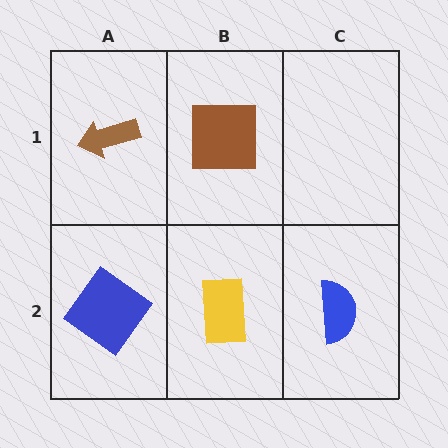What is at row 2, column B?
A yellow rectangle.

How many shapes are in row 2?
3 shapes.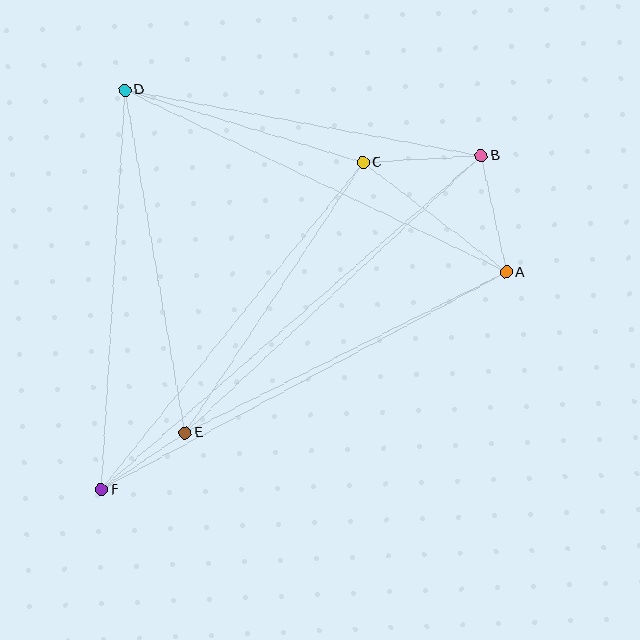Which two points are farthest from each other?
Points B and F are farthest from each other.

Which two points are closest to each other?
Points E and F are closest to each other.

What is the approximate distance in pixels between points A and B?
The distance between A and B is approximately 119 pixels.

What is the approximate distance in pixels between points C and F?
The distance between C and F is approximately 419 pixels.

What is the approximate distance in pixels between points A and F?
The distance between A and F is approximately 460 pixels.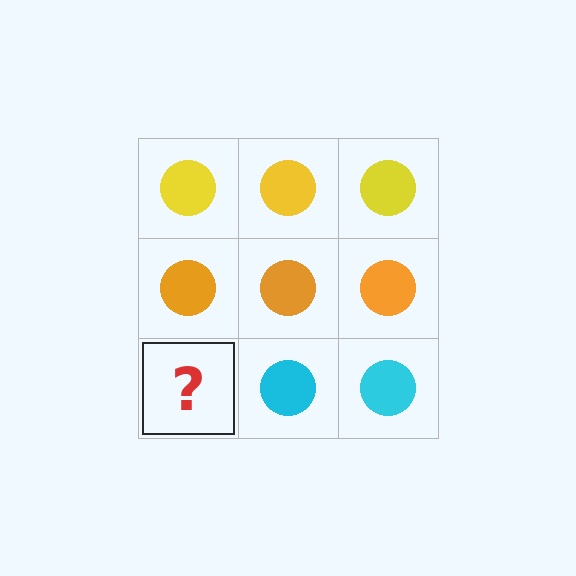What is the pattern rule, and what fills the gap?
The rule is that each row has a consistent color. The gap should be filled with a cyan circle.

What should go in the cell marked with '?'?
The missing cell should contain a cyan circle.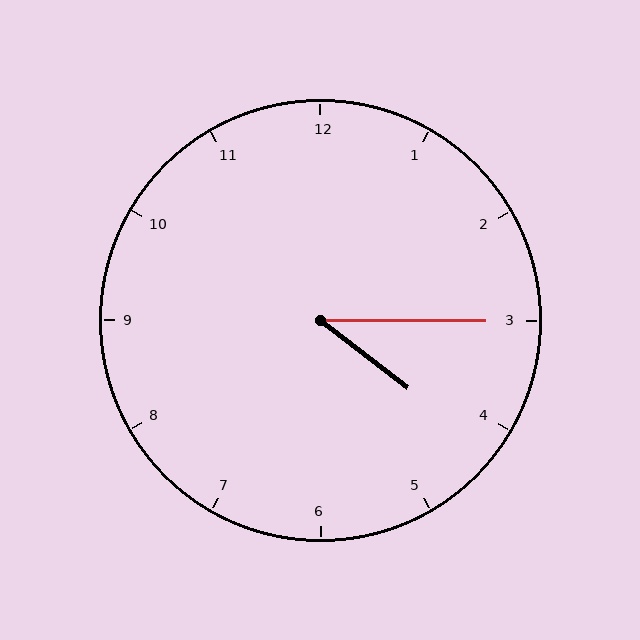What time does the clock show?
4:15.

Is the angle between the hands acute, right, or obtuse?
It is acute.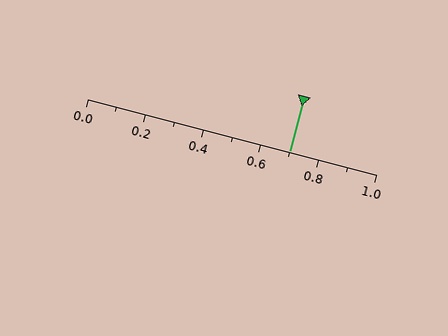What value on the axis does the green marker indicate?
The marker indicates approximately 0.7.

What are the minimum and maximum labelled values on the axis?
The axis runs from 0.0 to 1.0.